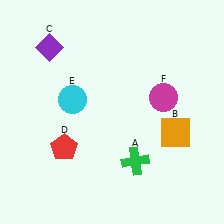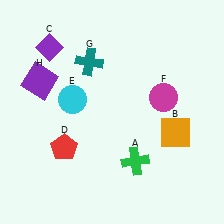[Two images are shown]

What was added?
A teal cross (G), a purple square (H) were added in Image 2.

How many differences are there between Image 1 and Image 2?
There are 2 differences between the two images.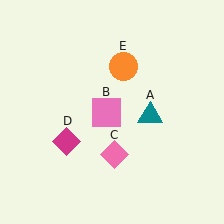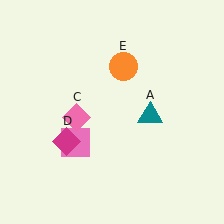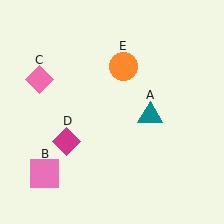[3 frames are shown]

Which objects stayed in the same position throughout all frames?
Teal triangle (object A) and magenta diamond (object D) and orange circle (object E) remained stationary.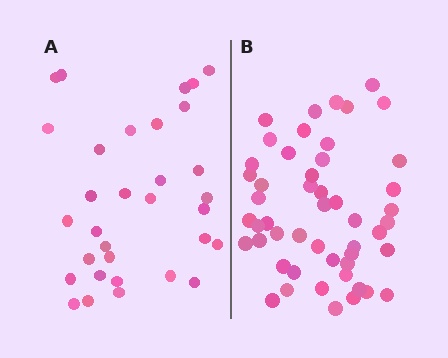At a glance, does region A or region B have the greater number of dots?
Region B (the right region) has more dots.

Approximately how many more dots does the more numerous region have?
Region B has approximately 20 more dots than region A.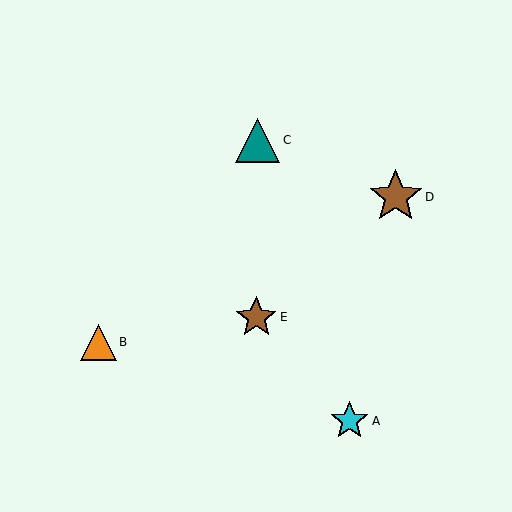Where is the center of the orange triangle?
The center of the orange triangle is at (98, 342).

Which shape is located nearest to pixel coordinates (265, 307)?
The brown star (labeled E) at (256, 317) is nearest to that location.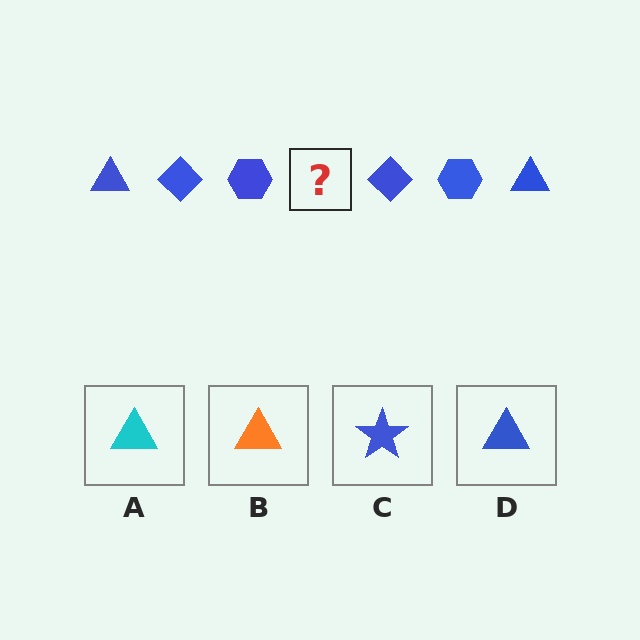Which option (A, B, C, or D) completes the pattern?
D.